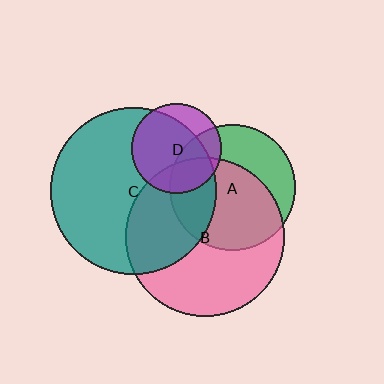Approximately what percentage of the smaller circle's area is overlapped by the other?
Approximately 25%.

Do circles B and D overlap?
Yes.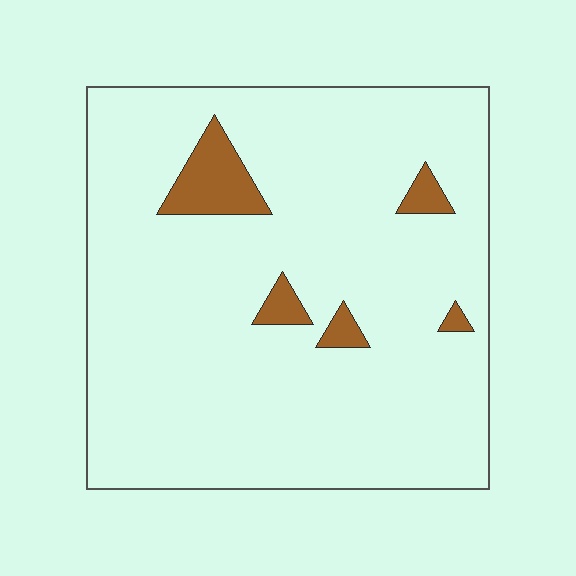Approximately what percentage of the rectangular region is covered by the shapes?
Approximately 5%.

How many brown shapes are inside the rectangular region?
5.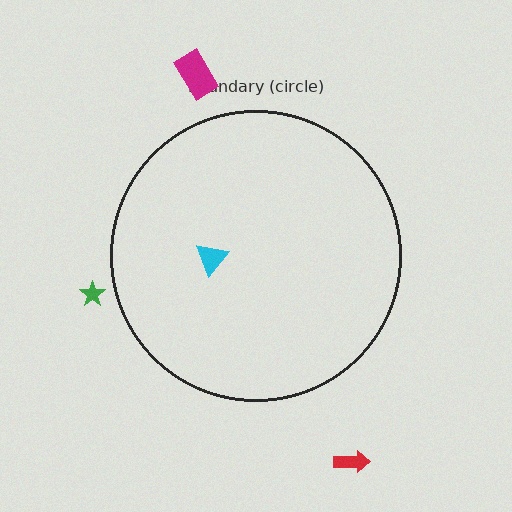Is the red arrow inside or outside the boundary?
Outside.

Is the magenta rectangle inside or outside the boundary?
Outside.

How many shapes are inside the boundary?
1 inside, 3 outside.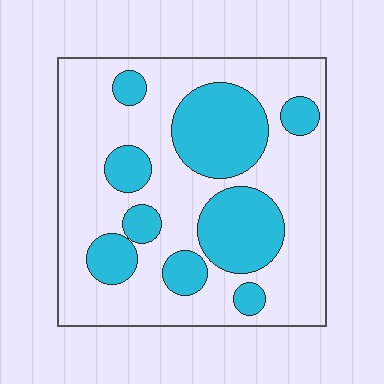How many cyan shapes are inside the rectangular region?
9.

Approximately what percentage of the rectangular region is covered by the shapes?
Approximately 30%.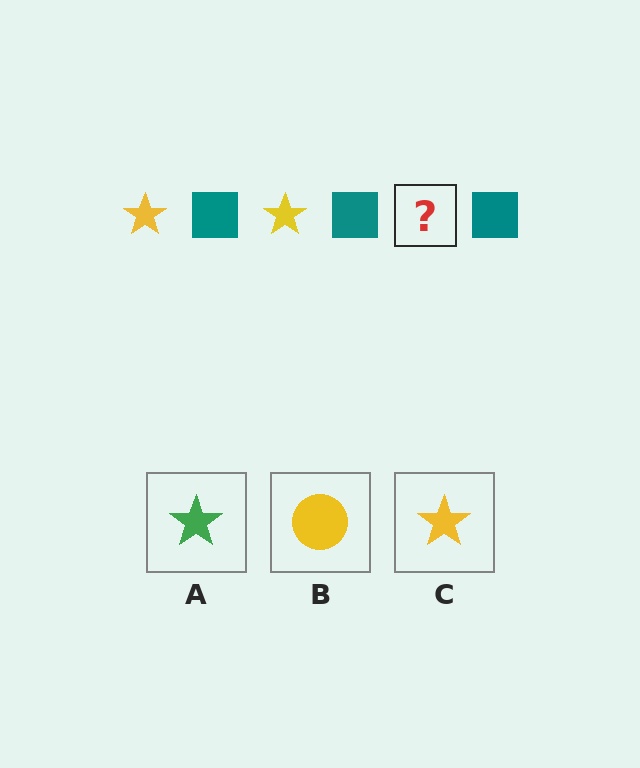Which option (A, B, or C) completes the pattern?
C.